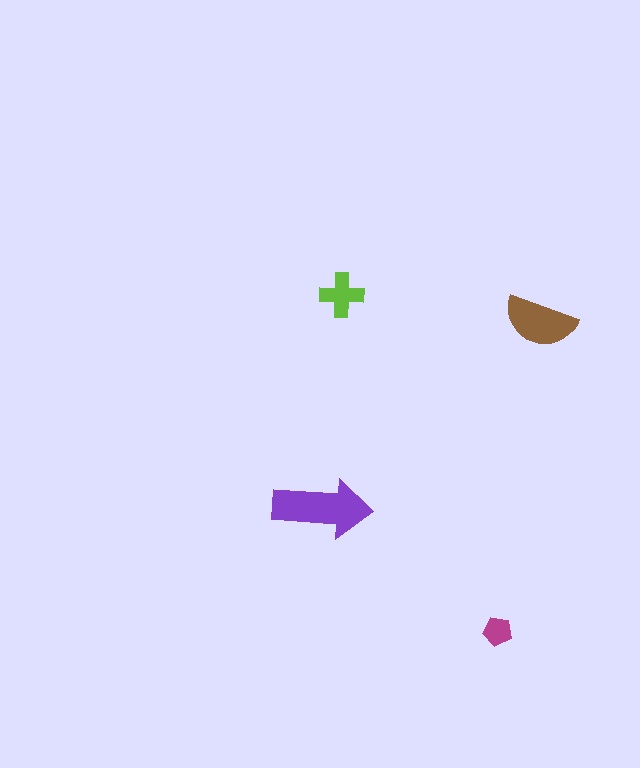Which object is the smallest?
The magenta pentagon.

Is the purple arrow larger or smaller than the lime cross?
Larger.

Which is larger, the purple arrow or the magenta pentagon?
The purple arrow.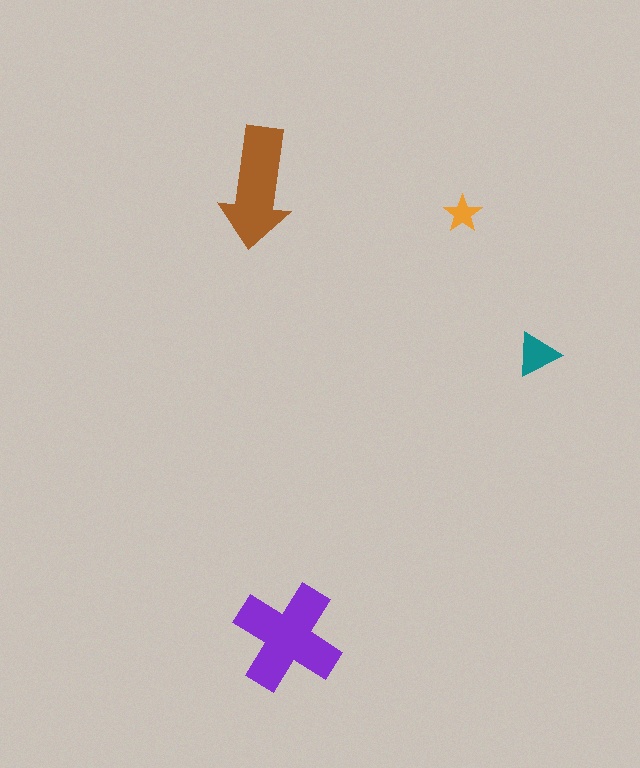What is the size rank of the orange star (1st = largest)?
4th.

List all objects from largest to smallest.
The purple cross, the brown arrow, the teal triangle, the orange star.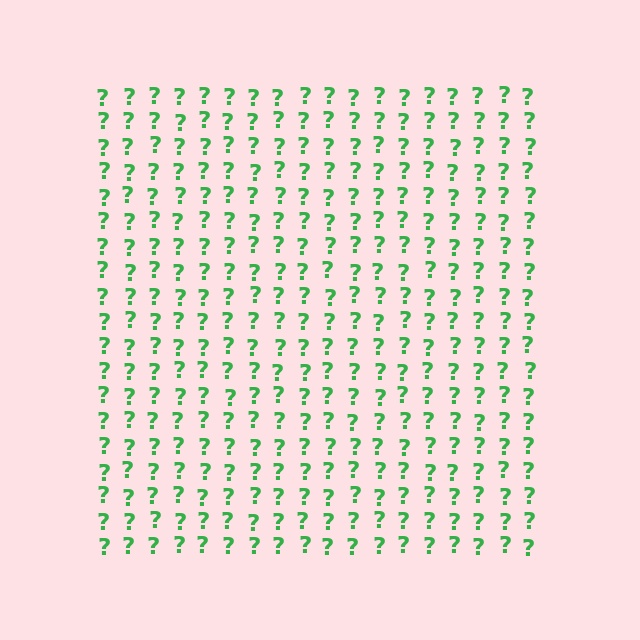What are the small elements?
The small elements are question marks.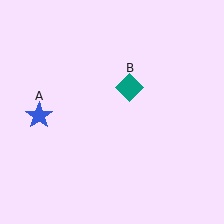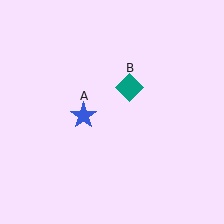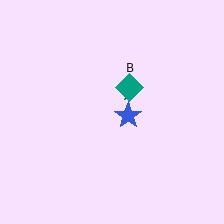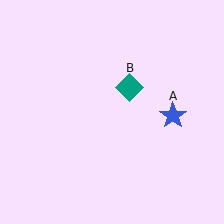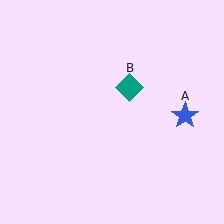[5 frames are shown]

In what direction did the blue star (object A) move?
The blue star (object A) moved right.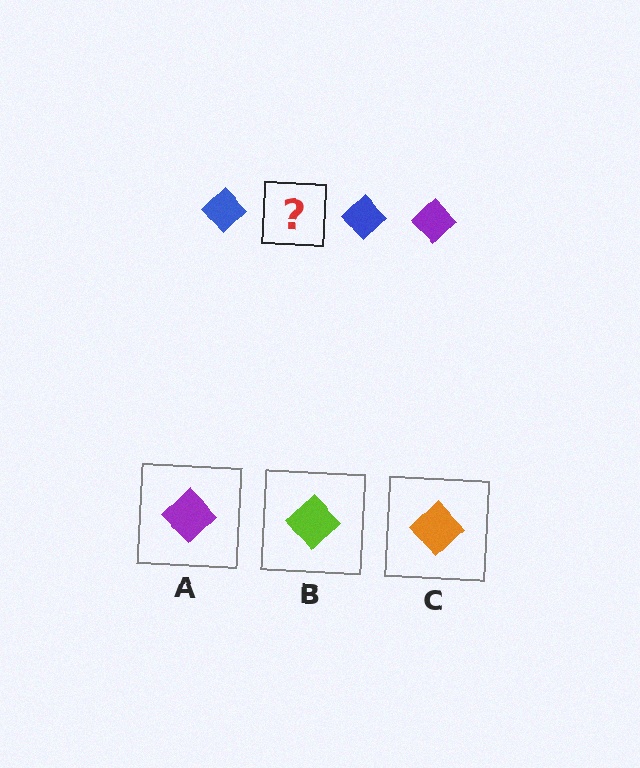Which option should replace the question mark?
Option A.